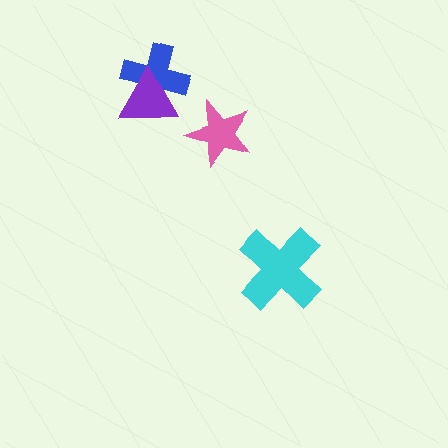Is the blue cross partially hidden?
Yes, it is partially covered by another shape.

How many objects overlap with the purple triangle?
1 object overlaps with the purple triangle.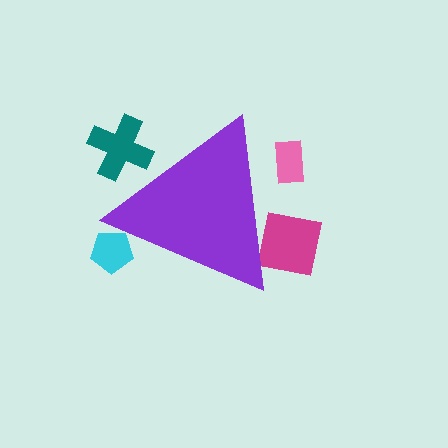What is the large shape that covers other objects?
A purple triangle.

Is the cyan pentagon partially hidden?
Yes, the cyan pentagon is partially hidden behind the purple triangle.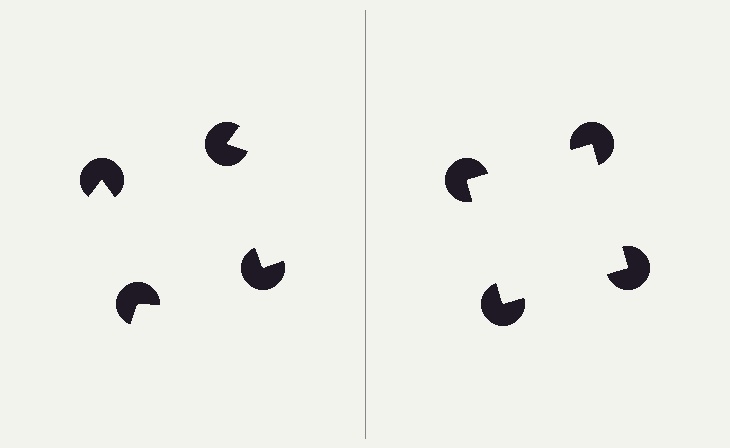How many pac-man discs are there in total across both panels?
8 — 4 on each side.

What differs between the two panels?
The pac-man discs are positioned identically on both sides; only the wedge orientations differ. On the right they align to a square; on the left they are misaligned.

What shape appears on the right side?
An illusory square.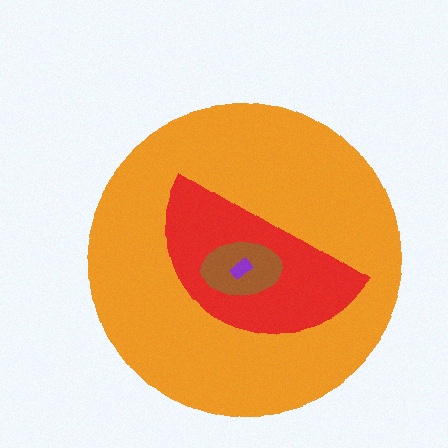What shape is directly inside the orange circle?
The red semicircle.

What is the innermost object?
The purple rectangle.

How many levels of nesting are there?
4.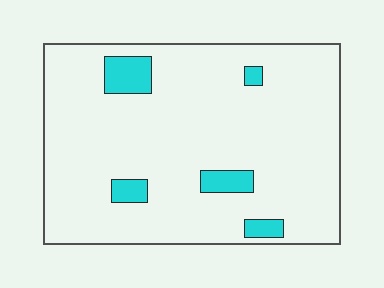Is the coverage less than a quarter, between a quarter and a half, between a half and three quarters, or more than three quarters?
Less than a quarter.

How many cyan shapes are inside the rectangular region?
5.